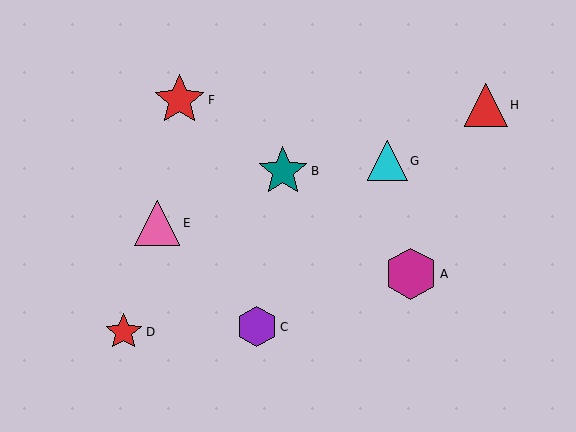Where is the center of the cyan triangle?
The center of the cyan triangle is at (387, 161).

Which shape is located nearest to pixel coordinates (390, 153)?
The cyan triangle (labeled G) at (387, 161) is nearest to that location.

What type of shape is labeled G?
Shape G is a cyan triangle.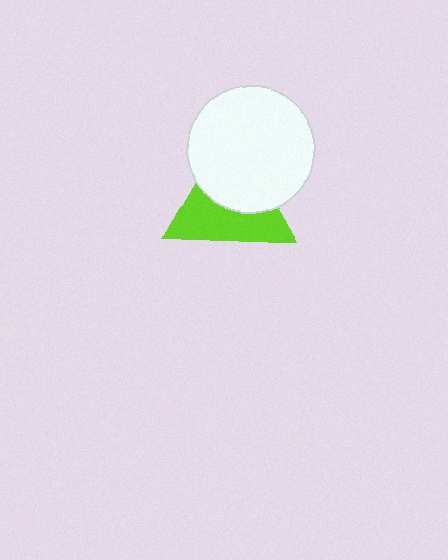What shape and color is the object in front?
The object in front is a white circle.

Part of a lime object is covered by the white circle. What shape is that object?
It is a triangle.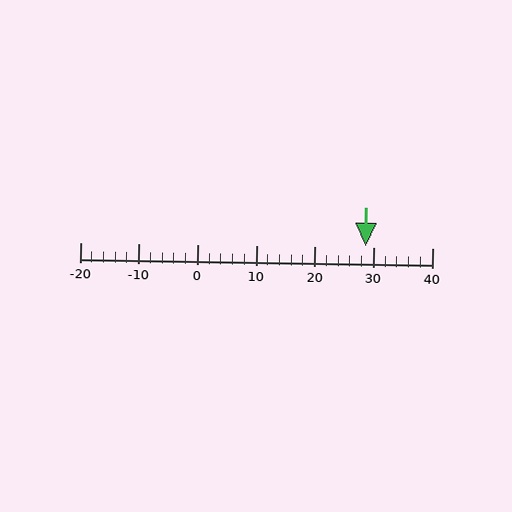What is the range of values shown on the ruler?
The ruler shows values from -20 to 40.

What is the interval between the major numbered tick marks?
The major tick marks are spaced 10 units apart.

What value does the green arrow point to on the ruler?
The green arrow points to approximately 29.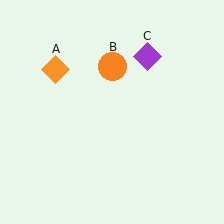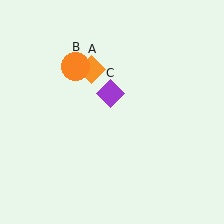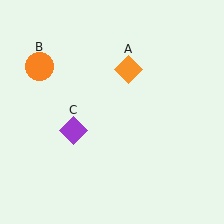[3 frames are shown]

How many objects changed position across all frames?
3 objects changed position: orange diamond (object A), orange circle (object B), purple diamond (object C).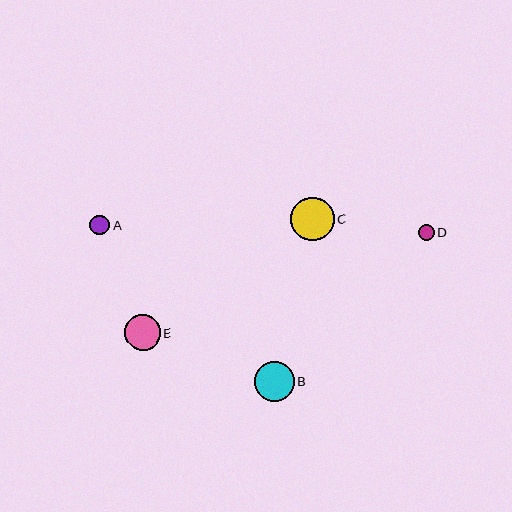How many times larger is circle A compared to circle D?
Circle A is approximately 1.2 times the size of circle D.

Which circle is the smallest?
Circle D is the smallest with a size of approximately 16 pixels.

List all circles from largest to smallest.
From largest to smallest: C, B, E, A, D.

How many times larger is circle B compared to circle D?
Circle B is approximately 2.5 times the size of circle D.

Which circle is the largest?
Circle C is the largest with a size of approximately 44 pixels.